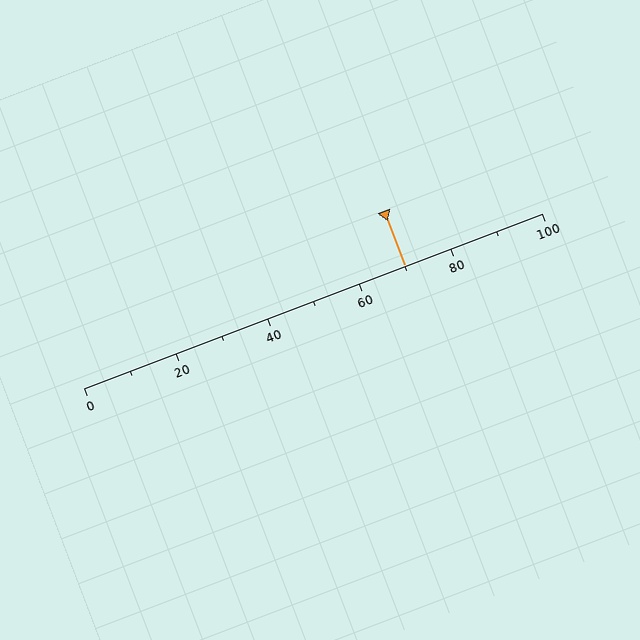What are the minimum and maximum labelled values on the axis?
The axis runs from 0 to 100.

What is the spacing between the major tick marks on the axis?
The major ticks are spaced 20 apart.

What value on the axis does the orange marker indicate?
The marker indicates approximately 70.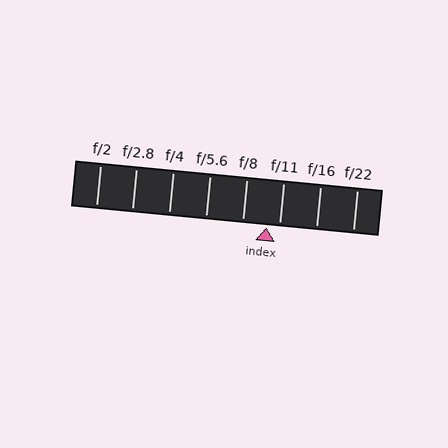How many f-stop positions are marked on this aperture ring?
There are 8 f-stop positions marked.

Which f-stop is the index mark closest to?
The index mark is closest to f/11.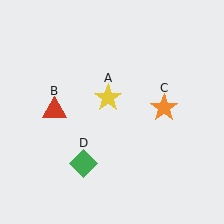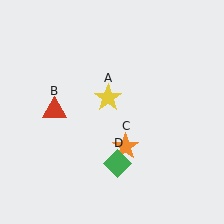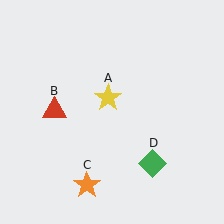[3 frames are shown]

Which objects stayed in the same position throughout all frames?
Yellow star (object A) and red triangle (object B) remained stationary.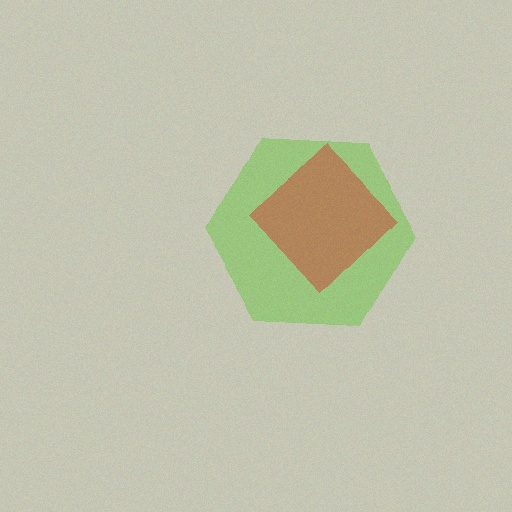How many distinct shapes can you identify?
There are 2 distinct shapes: a lime hexagon, a red diamond.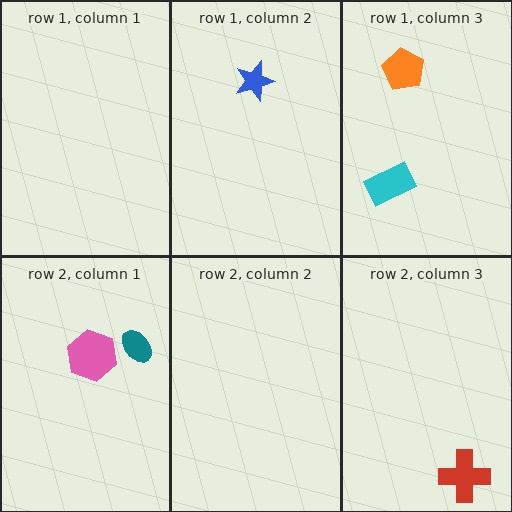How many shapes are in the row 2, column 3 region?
1.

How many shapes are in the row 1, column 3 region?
2.